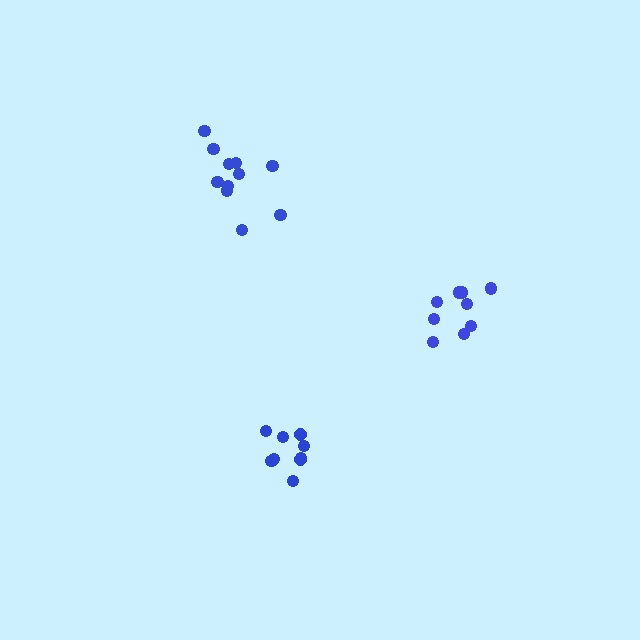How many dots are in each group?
Group 1: 9 dots, Group 2: 11 dots, Group 3: 9 dots (29 total).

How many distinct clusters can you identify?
There are 3 distinct clusters.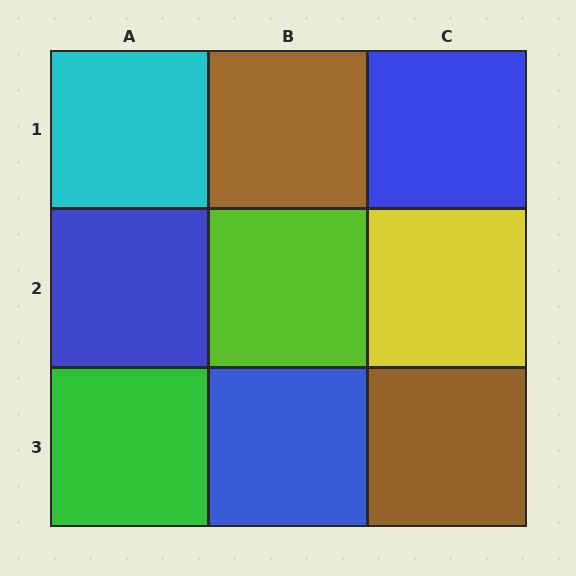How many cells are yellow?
1 cell is yellow.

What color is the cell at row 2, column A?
Blue.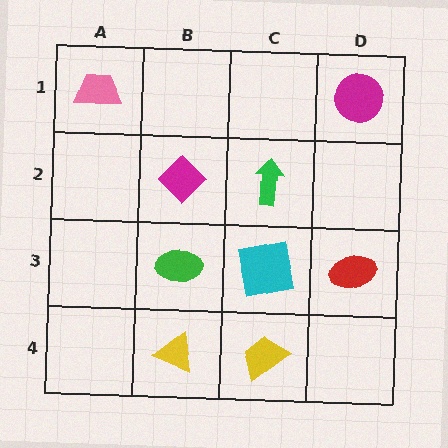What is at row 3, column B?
A green ellipse.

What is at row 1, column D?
A magenta circle.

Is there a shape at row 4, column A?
No, that cell is empty.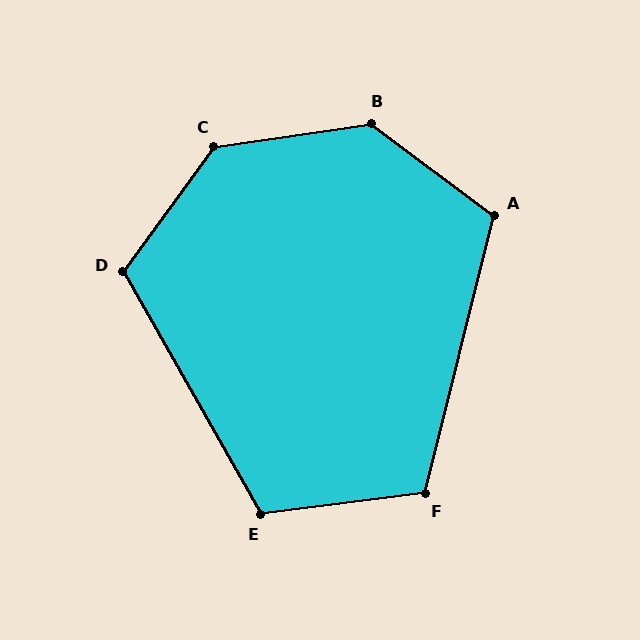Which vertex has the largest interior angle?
B, at approximately 135 degrees.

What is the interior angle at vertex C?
Approximately 135 degrees (obtuse).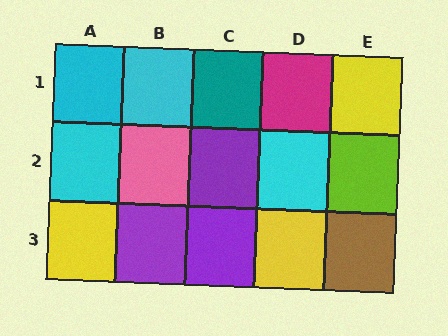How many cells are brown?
1 cell is brown.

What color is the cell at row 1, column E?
Yellow.